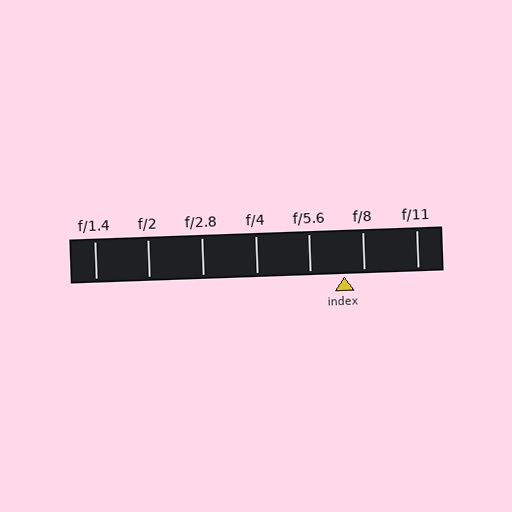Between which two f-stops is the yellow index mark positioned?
The index mark is between f/5.6 and f/8.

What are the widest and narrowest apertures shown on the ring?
The widest aperture shown is f/1.4 and the narrowest is f/11.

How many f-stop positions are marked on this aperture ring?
There are 7 f-stop positions marked.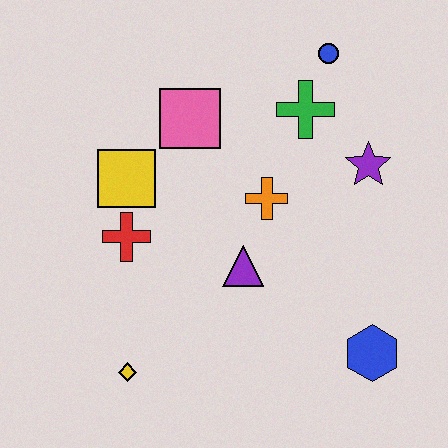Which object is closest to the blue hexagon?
The purple triangle is closest to the blue hexagon.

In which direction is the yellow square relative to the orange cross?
The yellow square is to the left of the orange cross.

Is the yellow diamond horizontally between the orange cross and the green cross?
No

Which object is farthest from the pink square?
The blue hexagon is farthest from the pink square.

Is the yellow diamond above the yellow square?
No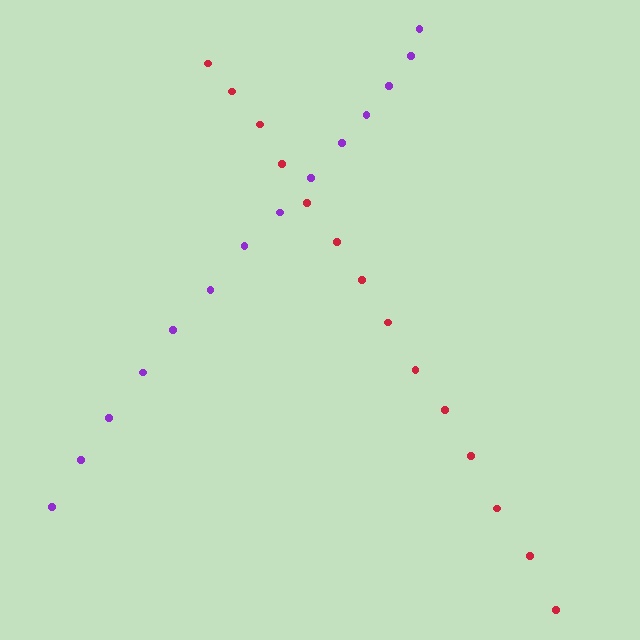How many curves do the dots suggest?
There are 2 distinct paths.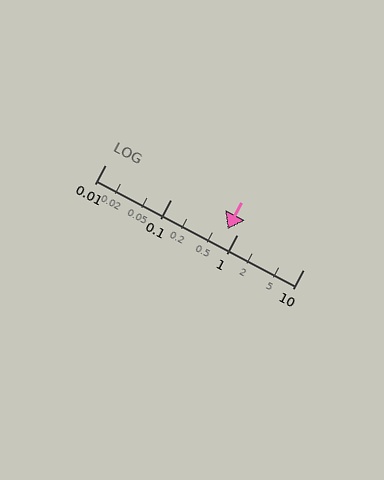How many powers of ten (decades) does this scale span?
The scale spans 3 decades, from 0.01 to 10.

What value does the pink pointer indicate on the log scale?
The pointer indicates approximately 0.72.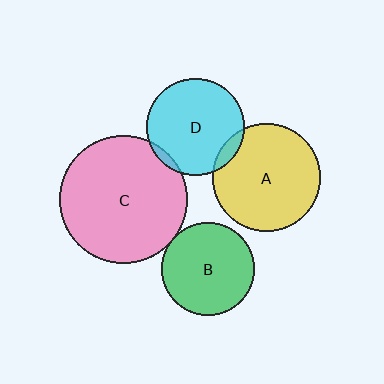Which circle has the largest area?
Circle C (pink).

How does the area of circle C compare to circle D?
Approximately 1.7 times.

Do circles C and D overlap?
Yes.